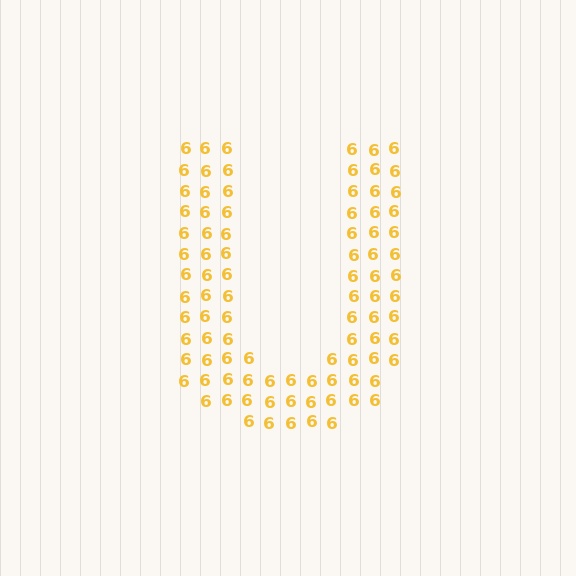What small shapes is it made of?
It is made of small digit 6's.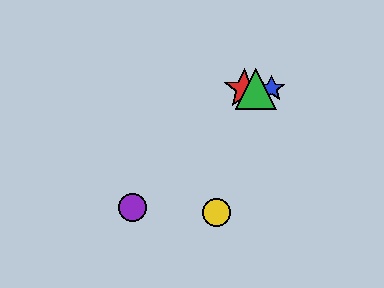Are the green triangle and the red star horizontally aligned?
Yes, both are at y≈89.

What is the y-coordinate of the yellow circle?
The yellow circle is at y≈212.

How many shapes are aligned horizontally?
3 shapes (the red star, the blue star, the green triangle) are aligned horizontally.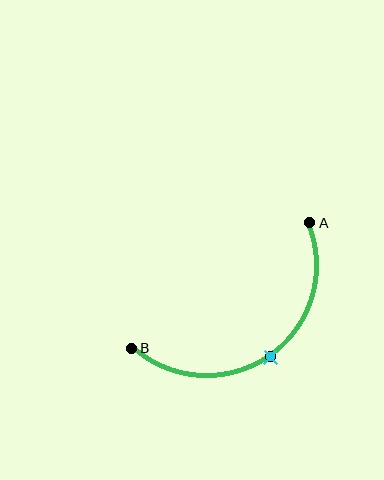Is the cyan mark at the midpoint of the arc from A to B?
Yes. The cyan mark lies on the arc at equal arc-length from both A and B — it is the arc midpoint.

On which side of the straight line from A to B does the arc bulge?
The arc bulges below and to the right of the straight line connecting A and B.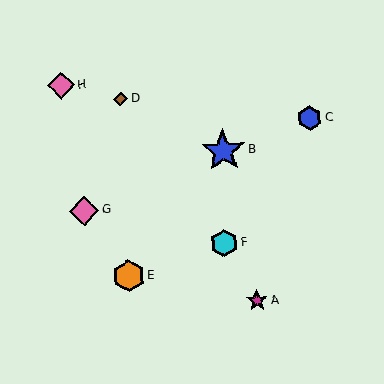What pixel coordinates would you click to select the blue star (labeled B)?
Click at (223, 151) to select the blue star B.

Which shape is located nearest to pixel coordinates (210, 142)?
The blue star (labeled B) at (223, 151) is nearest to that location.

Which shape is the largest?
The blue star (labeled B) is the largest.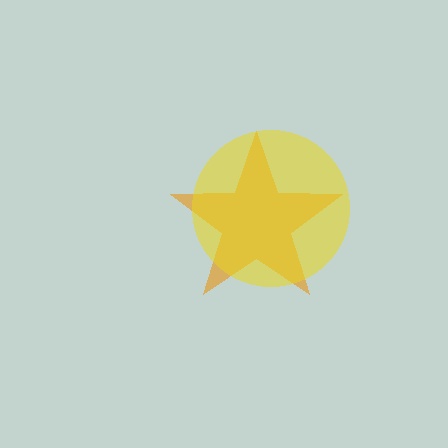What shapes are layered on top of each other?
The layered shapes are: an orange star, a yellow circle.